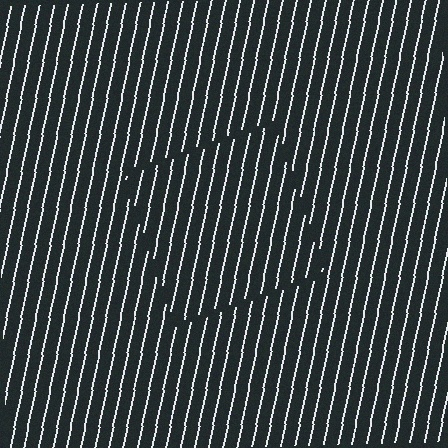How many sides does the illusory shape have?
4 sides — the line-ends trace a square.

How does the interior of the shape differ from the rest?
The interior of the shape contains the same grating, shifted by half a period — the contour is defined by the phase discontinuity where line-ends from the inner and outer gratings abut.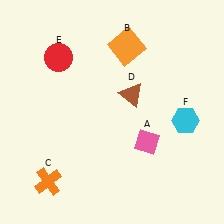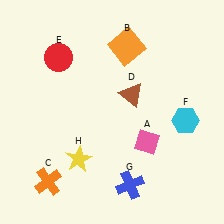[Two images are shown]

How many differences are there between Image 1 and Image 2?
There are 2 differences between the two images.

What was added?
A blue cross (G), a yellow star (H) were added in Image 2.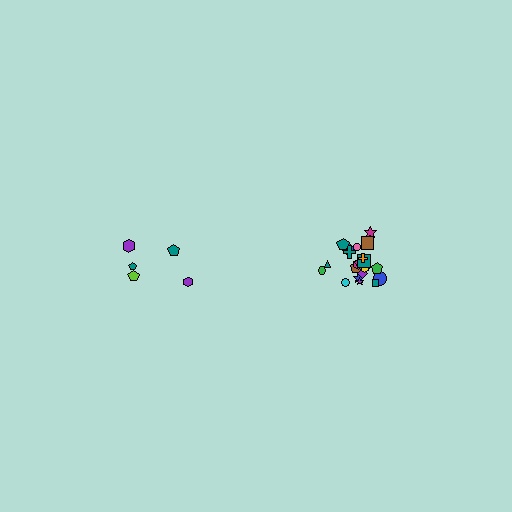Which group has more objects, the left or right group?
The right group.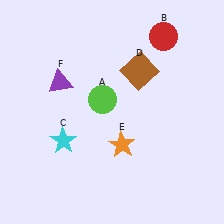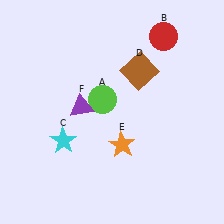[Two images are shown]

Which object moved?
The purple triangle (F) moved down.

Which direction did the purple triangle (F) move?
The purple triangle (F) moved down.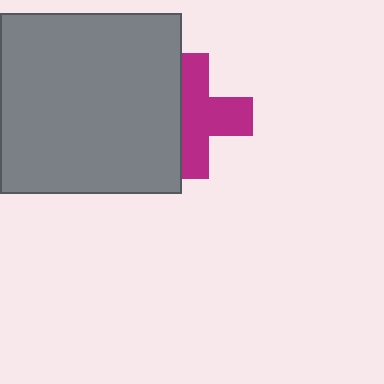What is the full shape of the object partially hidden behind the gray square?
The partially hidden object is a magenta cross.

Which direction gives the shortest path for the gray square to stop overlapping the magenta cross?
Moving left gives the shortest separation.